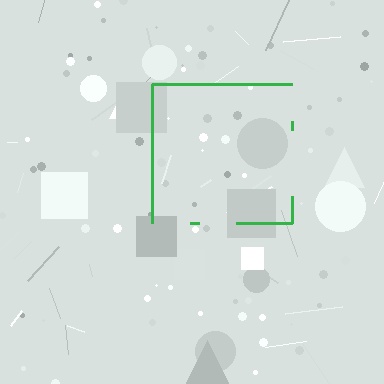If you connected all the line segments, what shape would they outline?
They would outline a square.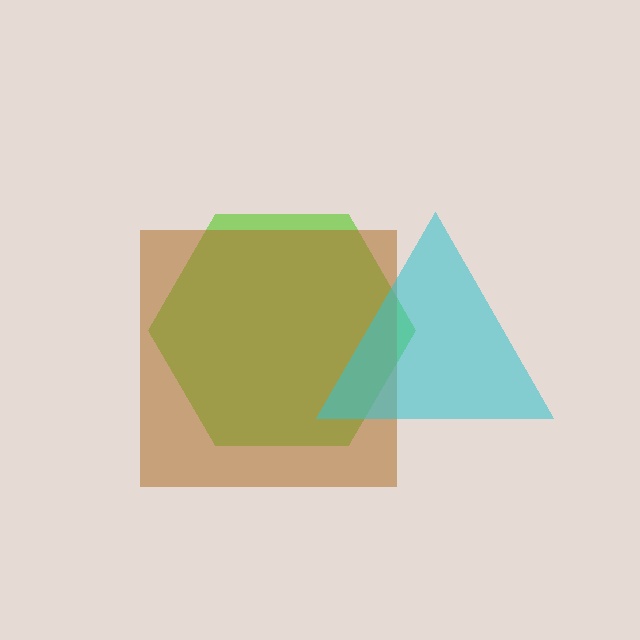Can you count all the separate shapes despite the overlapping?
Yes, there are 3 separate shapes.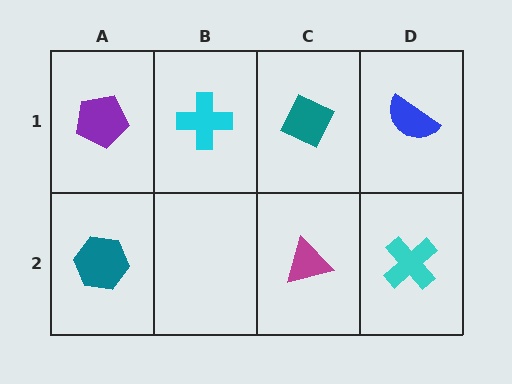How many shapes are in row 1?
4 shapes.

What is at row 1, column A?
A purple pentagon.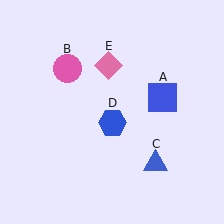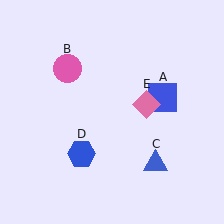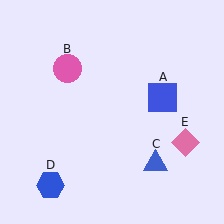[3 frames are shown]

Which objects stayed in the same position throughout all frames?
Blue square (object A) and pink circle (object B) and blue triangle (object C) remained stationary.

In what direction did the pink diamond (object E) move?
The pink diamond (object E) moved down and to the right.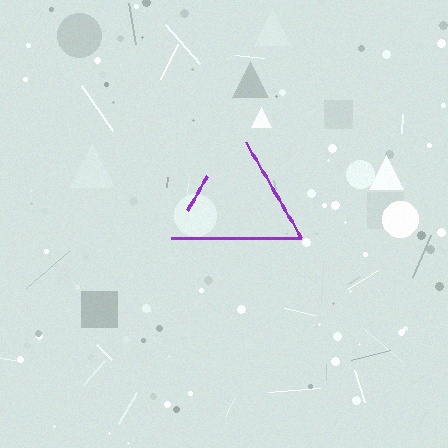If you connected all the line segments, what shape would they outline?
They would outline a triangle.